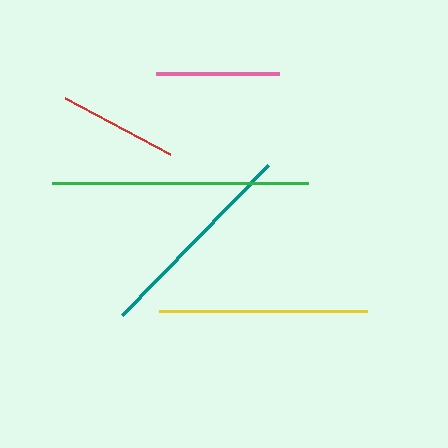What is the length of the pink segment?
The pink segment is approximately 123 pixels long.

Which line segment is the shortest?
The red line is the shortest at approximately 119 pixels.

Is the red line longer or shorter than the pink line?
The pink line is longer than the red line.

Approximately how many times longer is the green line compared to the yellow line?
The green line is approximately 1.2 times the length of the yellow line.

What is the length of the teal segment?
The teal segment is approximately 209 pixels long.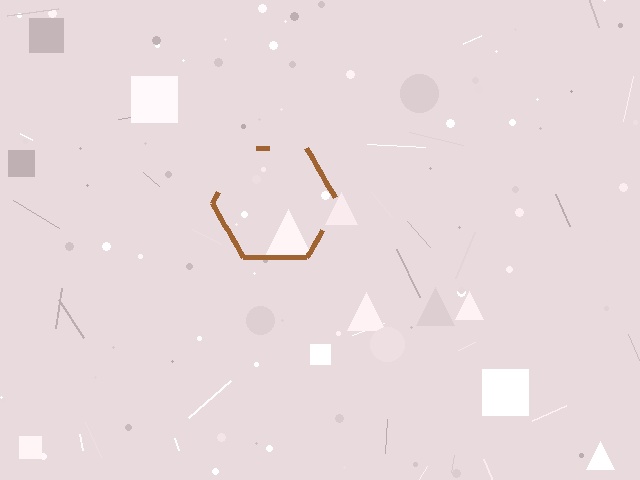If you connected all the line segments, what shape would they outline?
They would outline a hexagon.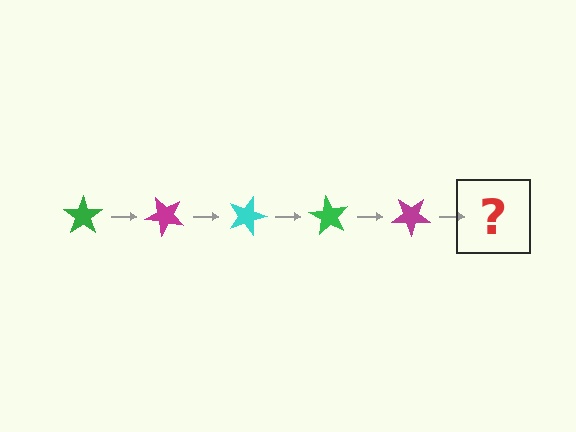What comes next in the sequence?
The next element should be a cyan star, rotated 225 degrees from the start.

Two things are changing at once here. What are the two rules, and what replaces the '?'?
The two rules are that it rotates 45 degrees each step and the color cycles through green, magenta, and cyan. The '?' should be a cyan star, rotated 225 degrees from the start.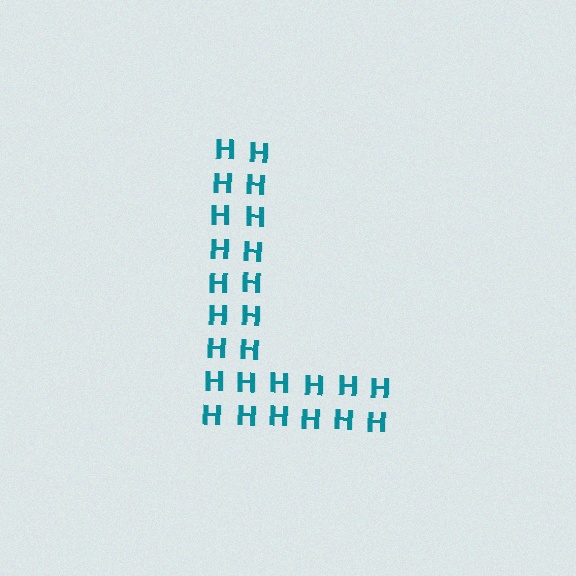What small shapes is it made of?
It is made of small letter H's.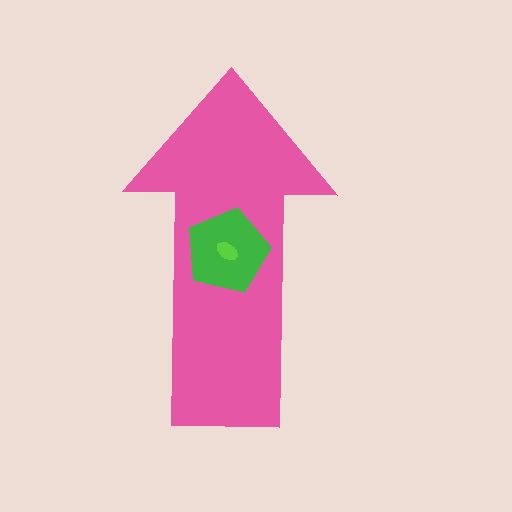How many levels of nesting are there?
3.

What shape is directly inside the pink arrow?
The green pentagon.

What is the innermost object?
The lime ellipse.